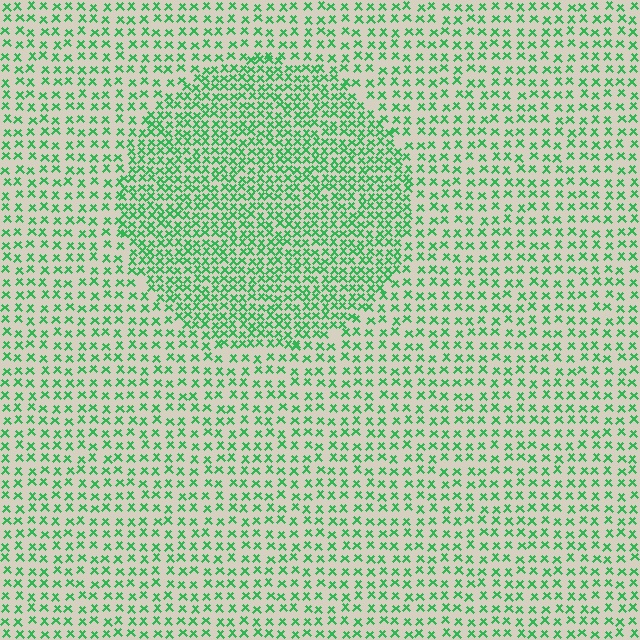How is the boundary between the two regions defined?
The boundary is defined by a change in element density (approximately 1.9x ratio). All elements are the same color, size, and shape.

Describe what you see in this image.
The image contains small green elements arranged at two different densities. A circle-shaped region is visible where the elements are more densely packed than the surrounding area.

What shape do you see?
I see a circle.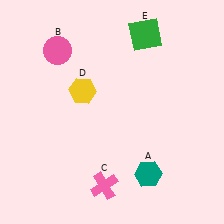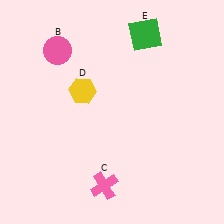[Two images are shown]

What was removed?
The teal hexagon (A) was removed in Image 2.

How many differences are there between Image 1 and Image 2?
There is 1 difference between the two images.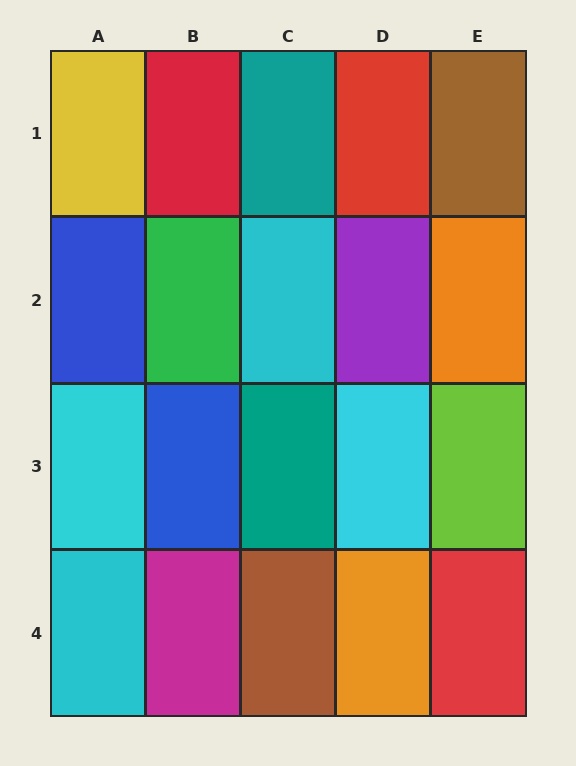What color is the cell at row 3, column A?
Cyan.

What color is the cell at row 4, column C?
Brown.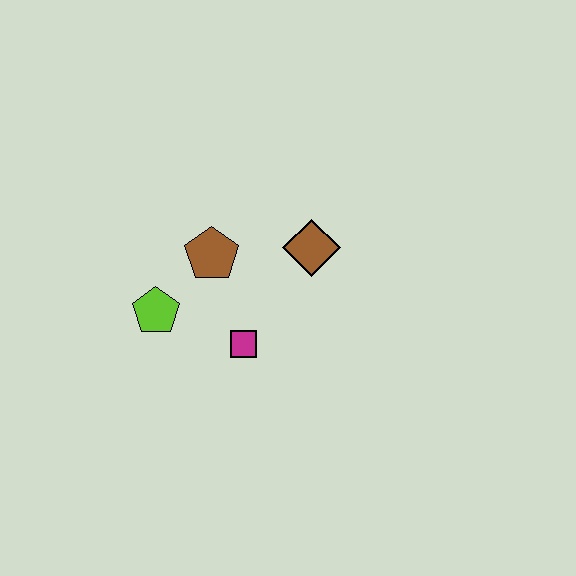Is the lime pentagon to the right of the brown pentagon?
No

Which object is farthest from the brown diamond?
The lime pentagon is farthest from the brown diamond.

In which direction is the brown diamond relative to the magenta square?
The brown diamond is above the magenta square.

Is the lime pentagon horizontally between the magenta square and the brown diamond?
No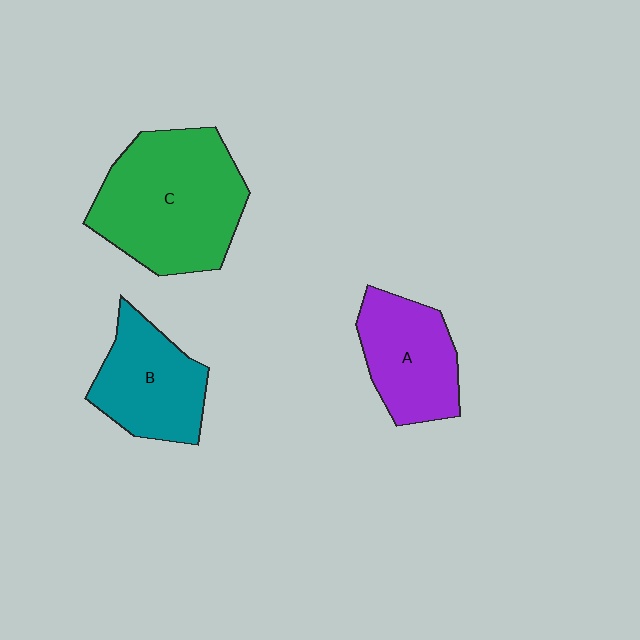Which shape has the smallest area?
Shape A (purple).